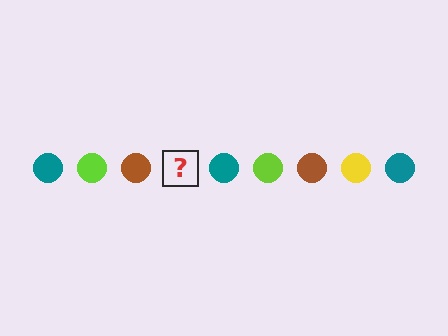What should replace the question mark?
The question mark should be replaced with a yellow circle.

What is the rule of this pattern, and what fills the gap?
The rule is that the pattern cycles through teal, lime, brown, yellow circles. The gap should be filled with a yellow circle.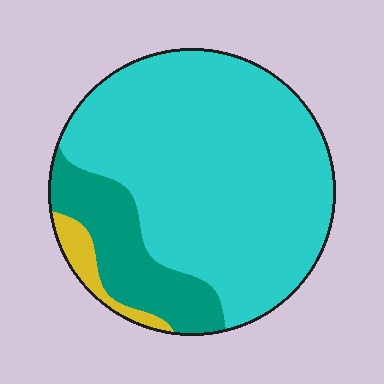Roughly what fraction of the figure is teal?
Teal covers about 20% of the figure.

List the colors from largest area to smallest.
From largest to smallest: cyan, teal, yellow.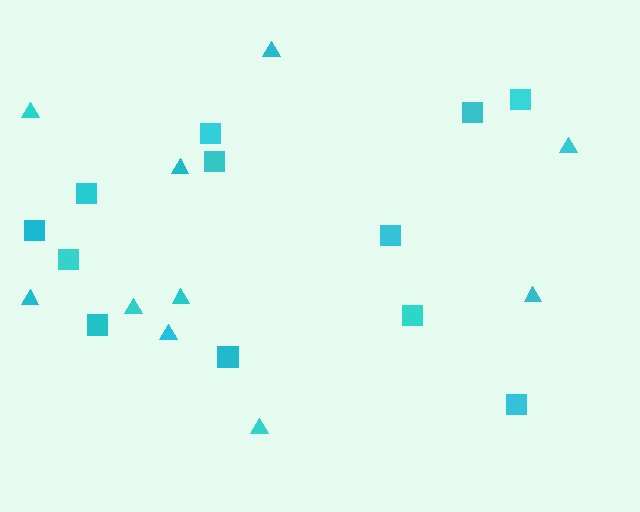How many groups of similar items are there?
There are 2 groups: one group of squares (12) and one group of triangles (10).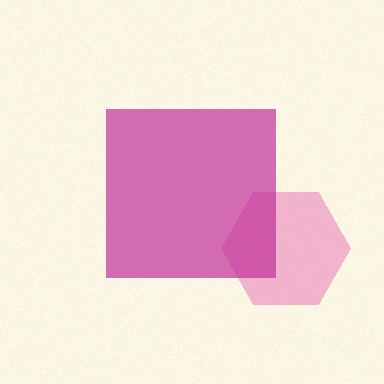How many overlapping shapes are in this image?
There are 2 overlapping shapes in the image.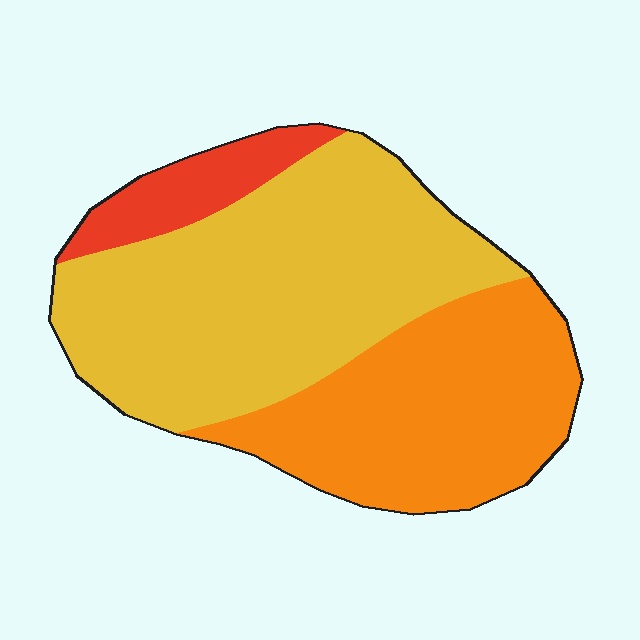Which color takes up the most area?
Yellow, at roughly 55%.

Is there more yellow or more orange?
Yellow.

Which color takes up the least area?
Red, at roughly 10%.